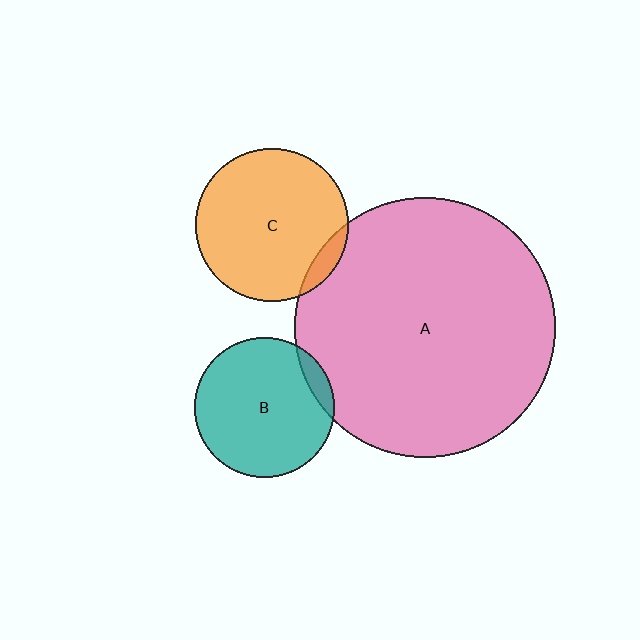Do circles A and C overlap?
Yes.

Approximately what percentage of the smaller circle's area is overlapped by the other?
Approximately 5%.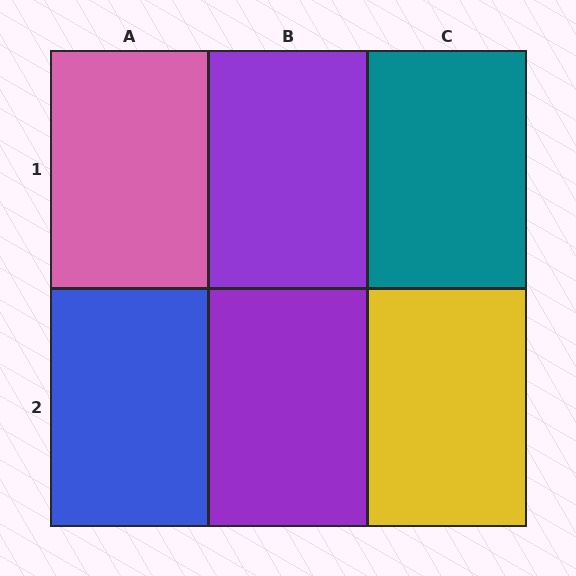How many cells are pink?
1 cell is pink.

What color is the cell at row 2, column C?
Yellow.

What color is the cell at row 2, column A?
Blue.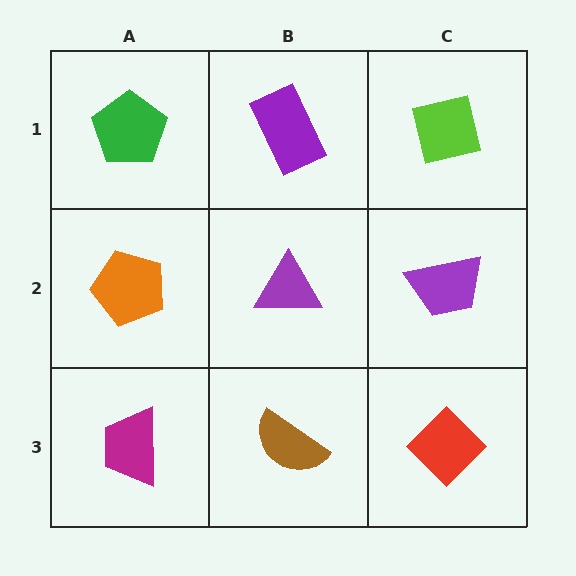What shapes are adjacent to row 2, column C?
A lime square (row 1, column C), a red diamond (row 3, column C), a purple triangle (row 2, column B).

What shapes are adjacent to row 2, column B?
A purple rectangle (row 1, column B), a brown semicircle (row 3, column B), an orange pentagon (row 2, column A), a purple trapezoid (row 2, column C).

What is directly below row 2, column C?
A red diamond.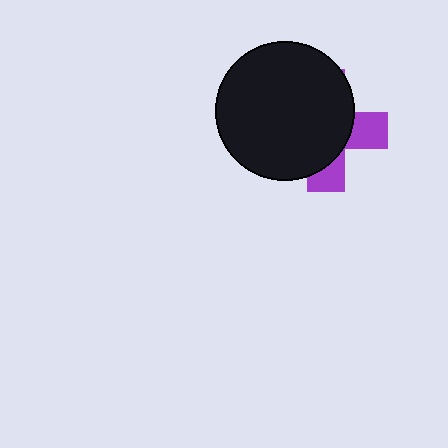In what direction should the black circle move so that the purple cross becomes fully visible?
The black circle should move left. That is the shortest direction to clear the overlap and leave the purple cross fully visible.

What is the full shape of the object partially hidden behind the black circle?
The partially hidden object is a purple cross.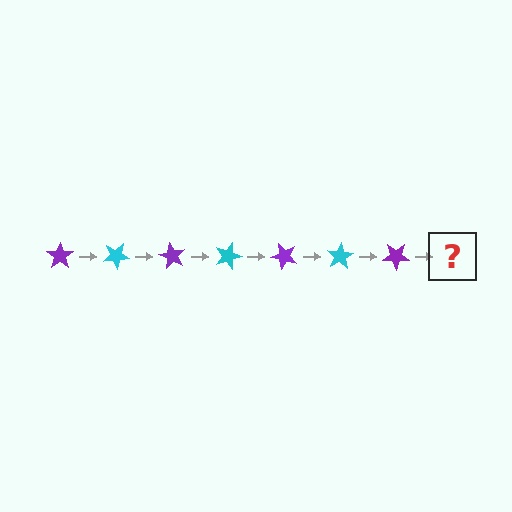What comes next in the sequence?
The next element should be a cyan star, rotated 210 degrees from the start.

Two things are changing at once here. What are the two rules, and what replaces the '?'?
The two rules are that it rotates 30 degrees each step and the color cycles through purple and cyan. The '?' should be a cyan star, rotated 210 degrees from the start.